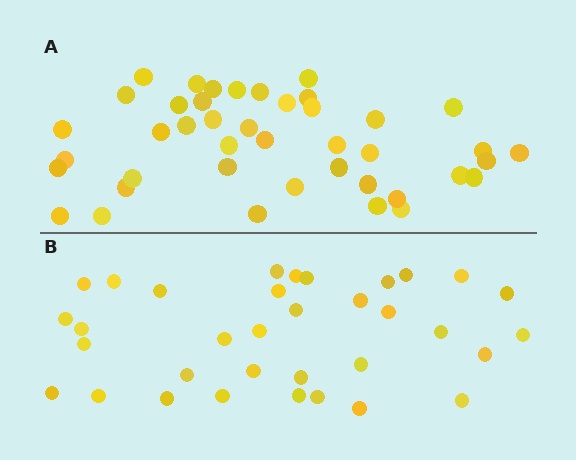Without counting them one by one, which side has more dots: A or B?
Region A (the top region) has more dots.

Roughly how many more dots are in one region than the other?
Region A has roughly 8 or so more dots than region B.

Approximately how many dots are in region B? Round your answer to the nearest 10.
About 30 dots. (The exact count is 34, which rounds to 30.)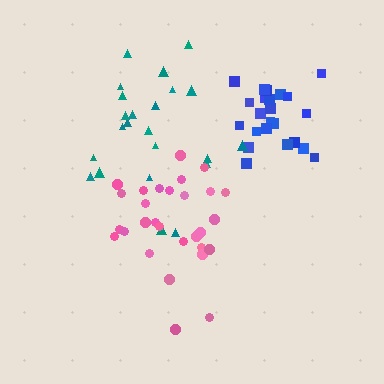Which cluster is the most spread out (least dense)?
Teal.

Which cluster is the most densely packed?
Blue.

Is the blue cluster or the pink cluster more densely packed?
Blue.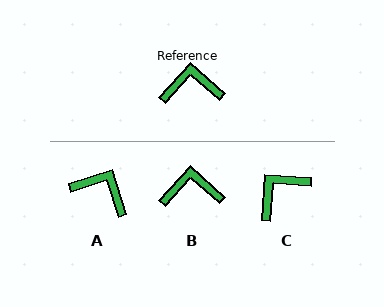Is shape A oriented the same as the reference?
No, it is off by about 31 degrees.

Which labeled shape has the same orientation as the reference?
B.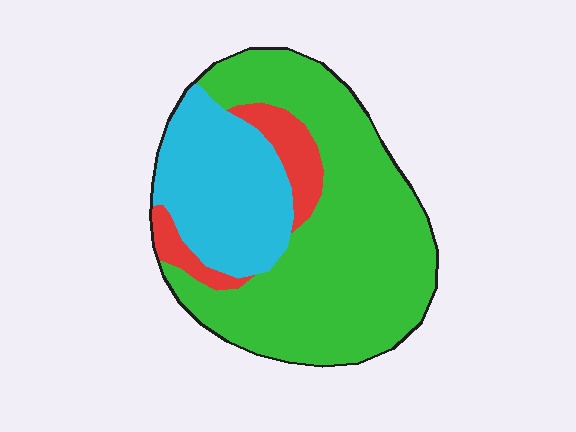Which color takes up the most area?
Green, at roughly 60%.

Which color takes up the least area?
Red, at roughly 10%.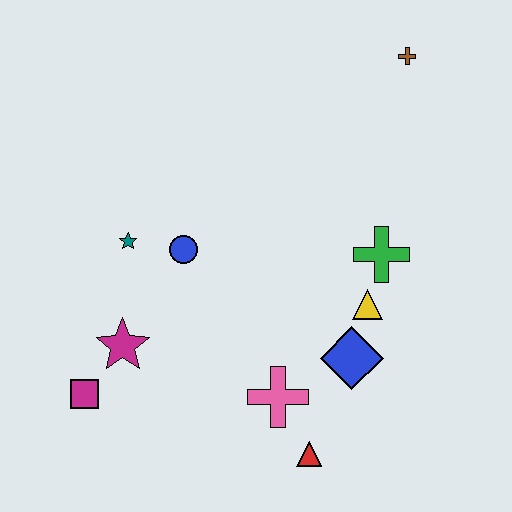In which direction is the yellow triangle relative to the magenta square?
The yellow triangle is to the right of the magenta square.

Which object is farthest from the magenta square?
The brown cross is farthest from the magenta square.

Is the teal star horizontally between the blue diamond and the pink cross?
No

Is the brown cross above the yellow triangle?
Yes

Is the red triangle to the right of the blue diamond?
No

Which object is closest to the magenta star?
The magenta square is closest to the magenta star.